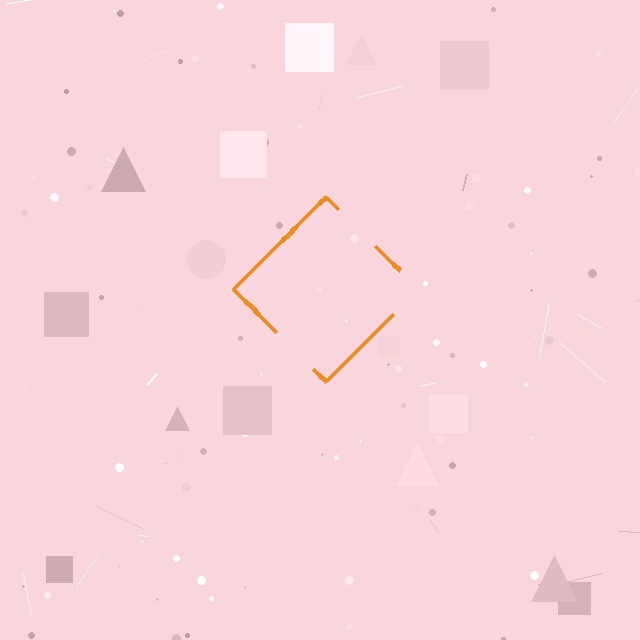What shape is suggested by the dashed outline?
The dashed outline suggests a diamond.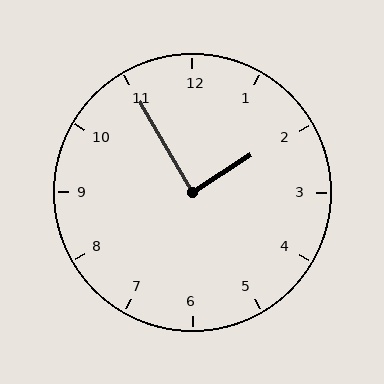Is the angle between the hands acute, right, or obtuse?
It is right.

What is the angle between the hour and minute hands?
Approximately 88 degrees.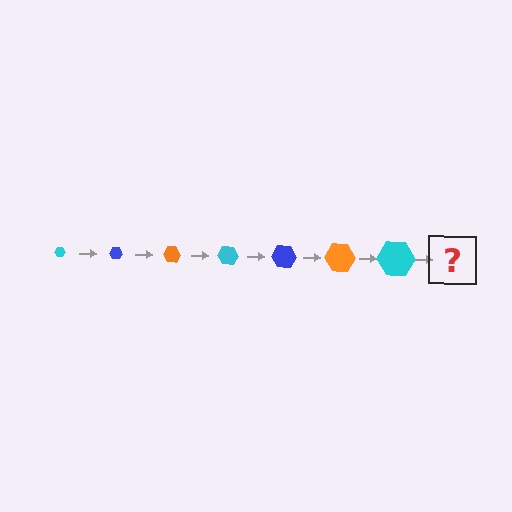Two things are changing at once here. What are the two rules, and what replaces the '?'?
The two rules are that the hexagon grows larger each step and the color cycles through cyan, blue, and orange. The '?' should be a blue hexagon, larger than the previous one.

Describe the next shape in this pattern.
It should be a blue hexagon, larger than the previous one.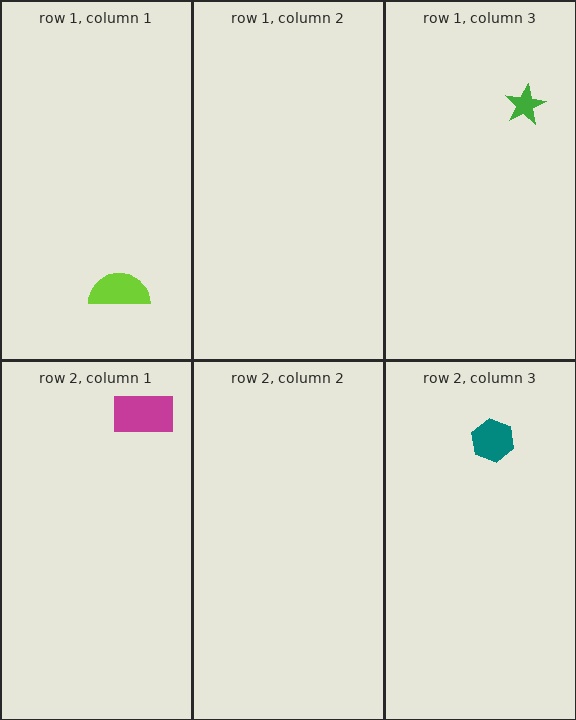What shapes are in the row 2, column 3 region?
The teal hexagon.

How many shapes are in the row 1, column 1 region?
1.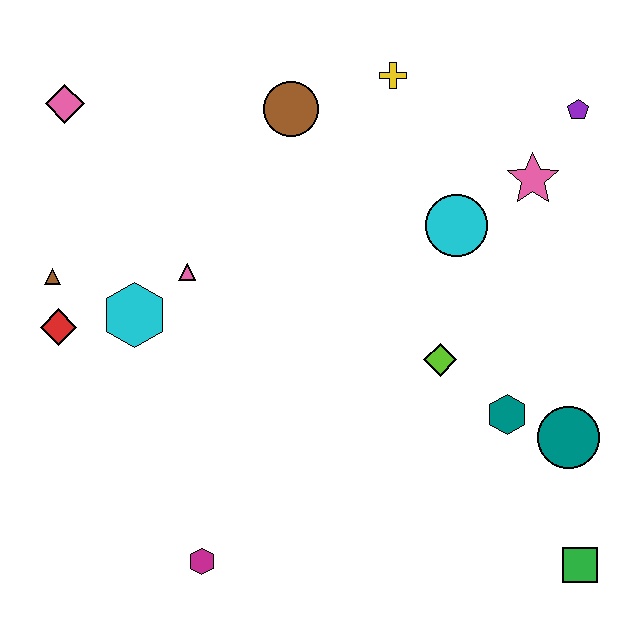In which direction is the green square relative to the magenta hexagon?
The green square is to the right of the magenta hexagon.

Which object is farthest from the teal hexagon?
The pink diamond is farthest from the teal hexagon.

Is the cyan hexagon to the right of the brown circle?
No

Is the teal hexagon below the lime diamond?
Yes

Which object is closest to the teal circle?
The teal hexagon is closest to the teal circle.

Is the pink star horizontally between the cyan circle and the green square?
Yes